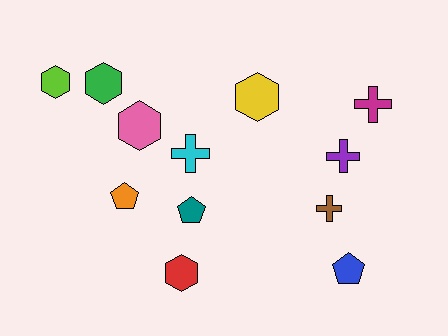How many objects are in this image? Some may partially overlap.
There are 12 objects.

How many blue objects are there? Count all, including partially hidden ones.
There is 1 blue object.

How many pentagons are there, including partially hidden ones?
There are 3 pentagons.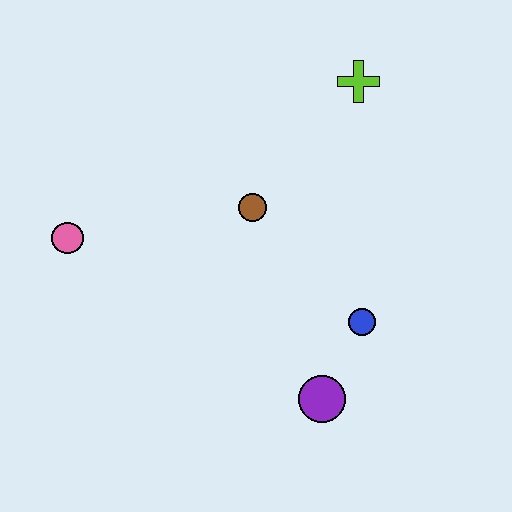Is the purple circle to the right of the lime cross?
No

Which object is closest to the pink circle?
The brown circle is closest to the pink circle.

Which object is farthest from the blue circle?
The pink circle is farthest from the blue circle.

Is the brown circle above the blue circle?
Yes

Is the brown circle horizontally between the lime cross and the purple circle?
No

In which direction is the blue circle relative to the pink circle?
The blue circle is to the right of the pink circle.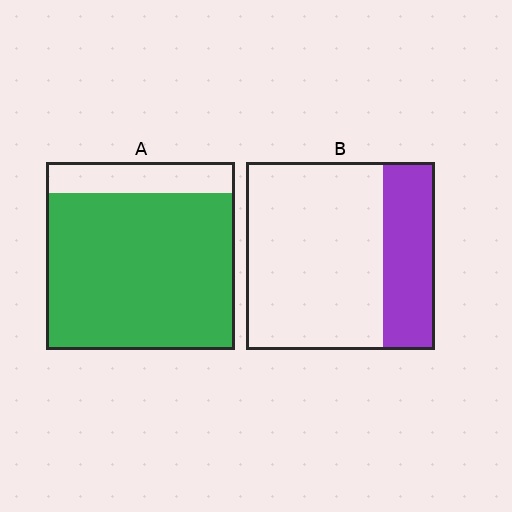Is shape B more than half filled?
No.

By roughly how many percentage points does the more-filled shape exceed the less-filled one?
By roughly 55 percentage points (A over B).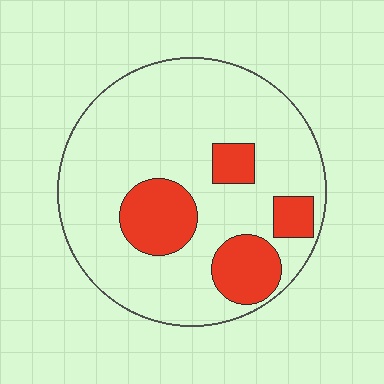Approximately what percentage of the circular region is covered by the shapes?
Approximately 20%.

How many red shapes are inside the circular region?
4.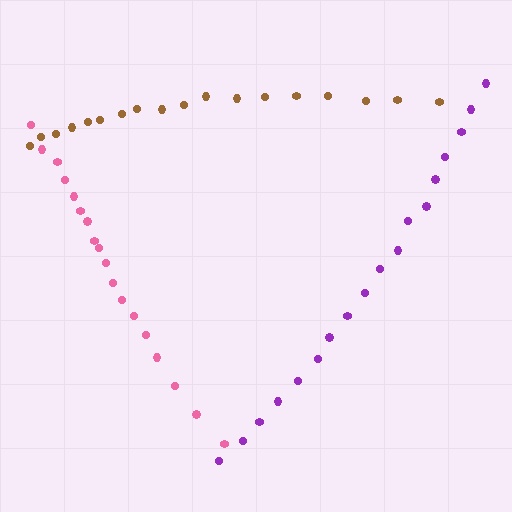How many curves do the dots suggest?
There are 3 distinct paths.